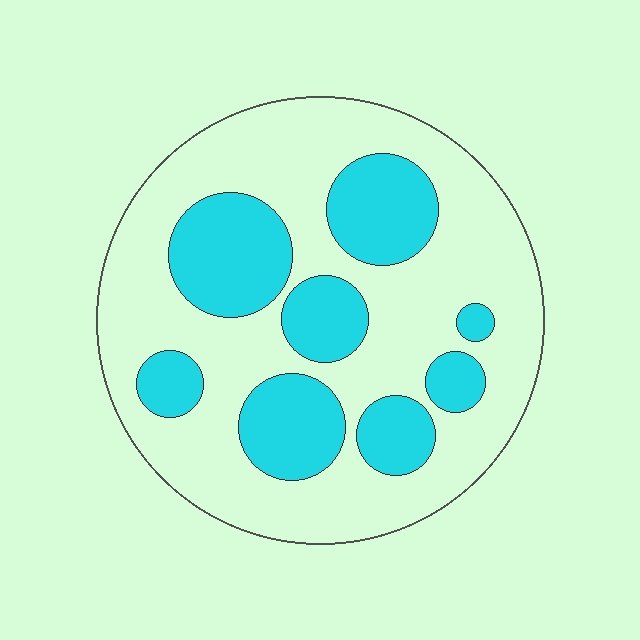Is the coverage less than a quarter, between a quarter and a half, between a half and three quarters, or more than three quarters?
Between a quarter and a half.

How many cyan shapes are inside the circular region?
8.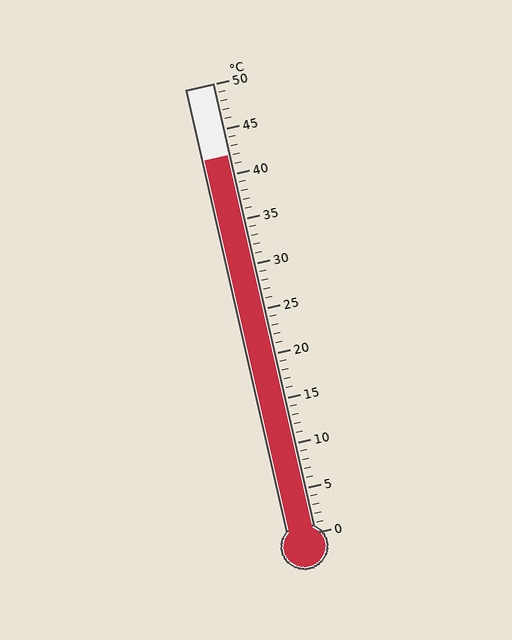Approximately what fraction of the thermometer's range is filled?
The thermometer is filled to approximately 85% of its range.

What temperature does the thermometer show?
The thermometer shows approximately 42°C.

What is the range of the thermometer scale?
The thermometer scale ranges from 0°C to 50°C.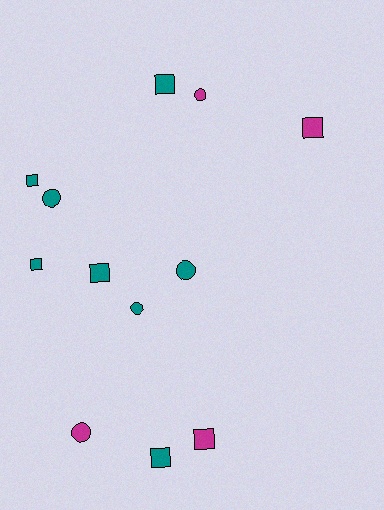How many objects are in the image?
There are 12 objects.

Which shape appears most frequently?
Square, with 7 objects.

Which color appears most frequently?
Teal, with 8 objects.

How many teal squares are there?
There are 5 teal squares.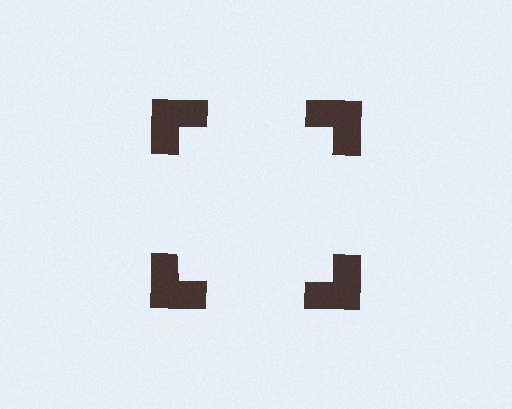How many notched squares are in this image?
There are 4 — one at each vertex of the illusory square.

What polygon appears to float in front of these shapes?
An illusory square — its edges are inferred from the aligned wedge cuts in the notched squares, not physically drawn.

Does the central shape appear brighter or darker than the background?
It typically appears slightly brighter than the background, even though no actual brightness change is drawn.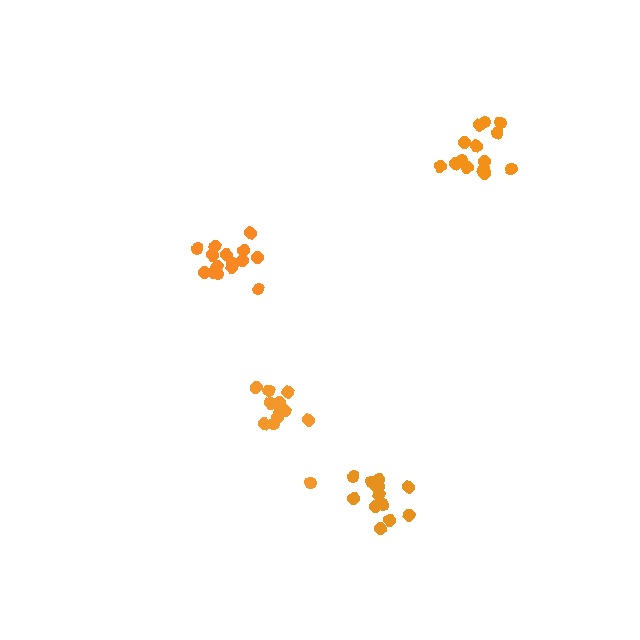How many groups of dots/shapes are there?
There are 4 groups.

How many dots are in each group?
Group 1: 15 dots, Group 2: 13 dots, Group 3: 13 dots, Group 4: 15 dots (56 total).